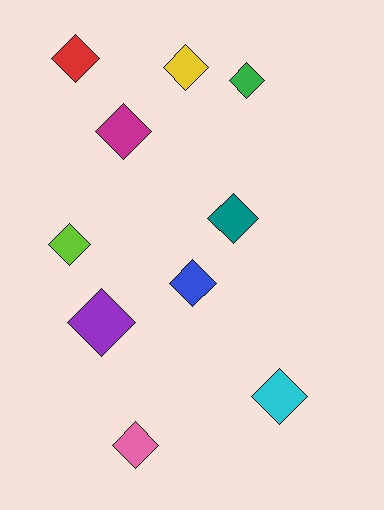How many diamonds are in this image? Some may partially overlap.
There are 10 diamonds.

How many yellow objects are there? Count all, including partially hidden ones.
There is 1 yellow object.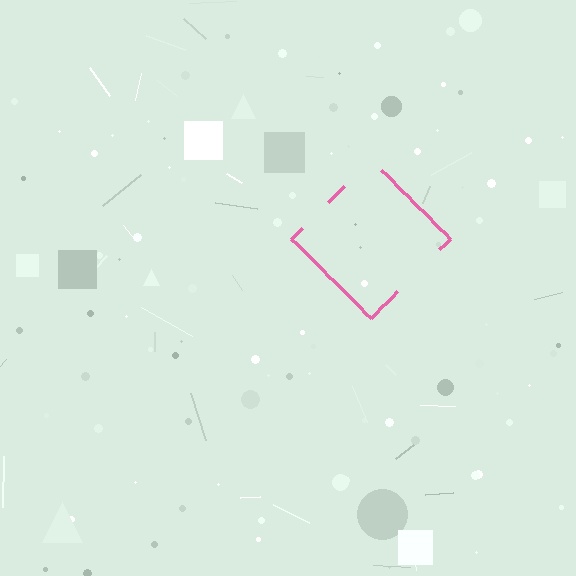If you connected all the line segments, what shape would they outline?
They would outline a diamond.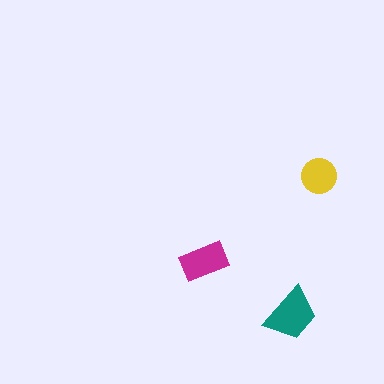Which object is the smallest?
The yellow circle.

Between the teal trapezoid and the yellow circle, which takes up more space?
The teal trapezoid.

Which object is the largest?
The teal trapezoid.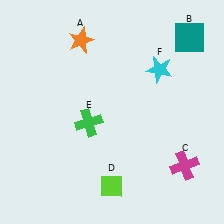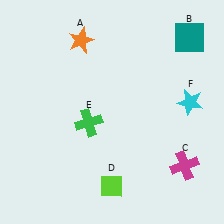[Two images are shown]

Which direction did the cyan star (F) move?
The cyan star (F) moved down.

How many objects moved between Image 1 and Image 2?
1 object moved between the two images.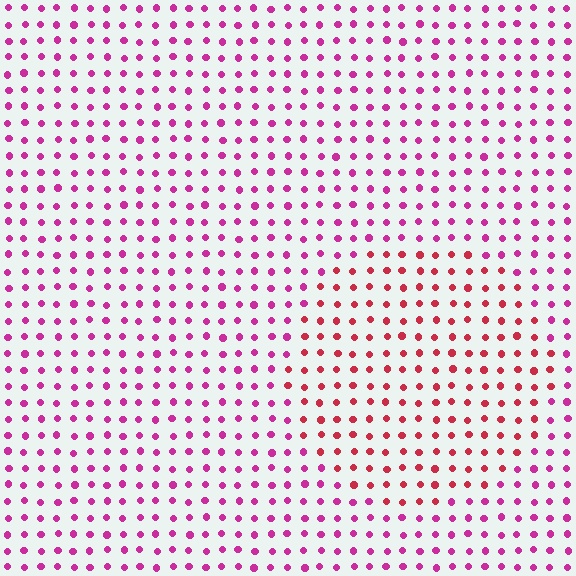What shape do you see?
I see a circle.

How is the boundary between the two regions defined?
The boundary is defined purely by a slight shift in hue (about 33 degrees). Spacing, size, and orientation are identical on both sides.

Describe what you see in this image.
The image is filled with small magenta elements in a uniform arrangement. A circle-shaped region is visible where the elements are tinted to a slightly different hue, forming a subtle color boundary.